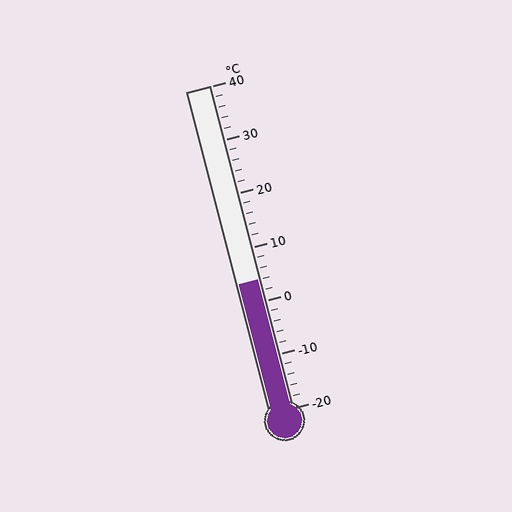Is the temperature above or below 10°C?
The temperature is below 10°C.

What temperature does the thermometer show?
The thermometer shows approximately 4°C.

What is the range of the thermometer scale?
The thermometer scale ranges from -20°C to 40°C.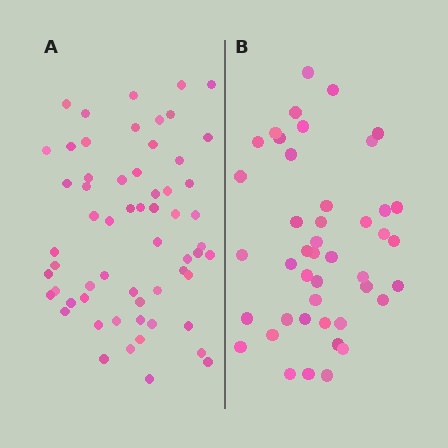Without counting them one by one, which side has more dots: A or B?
Region A (the left region) has more dots.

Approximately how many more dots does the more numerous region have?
Region A has approximately 15 more dots than region B.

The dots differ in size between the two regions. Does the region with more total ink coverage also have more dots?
No. Region B has more total ink coverage because its dots are larger, but region A actually contains more individual dots. Total area can be misleading — the number of items is what matters here.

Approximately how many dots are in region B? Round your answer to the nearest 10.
About 40 dots. (The exact count is 44, which rounds to 40.)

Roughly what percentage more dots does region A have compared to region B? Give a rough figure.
About 35% more.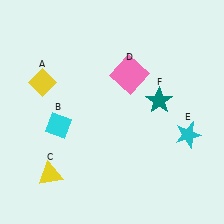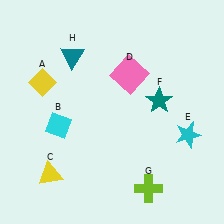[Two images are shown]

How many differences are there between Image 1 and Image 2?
There are 2 differences between the two images.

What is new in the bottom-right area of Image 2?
A lime cross (G) was added in the bottom-right area of Image 2.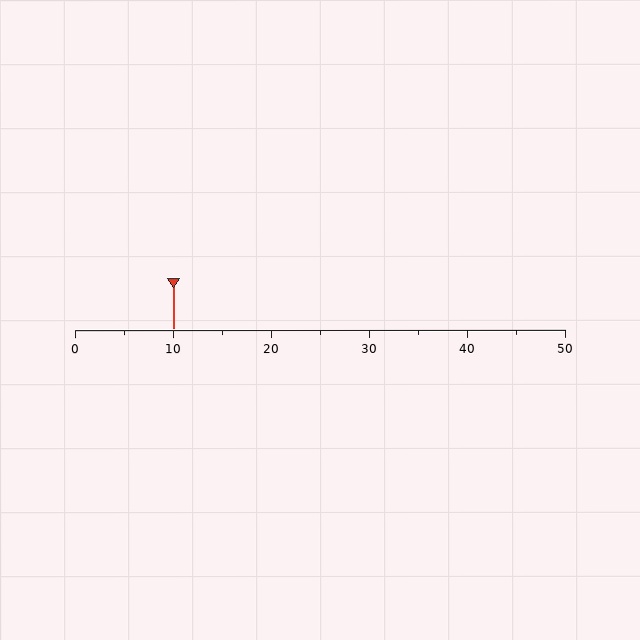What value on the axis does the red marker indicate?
The marker indicates approximately 10.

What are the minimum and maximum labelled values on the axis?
The axis runs from 0 to 50.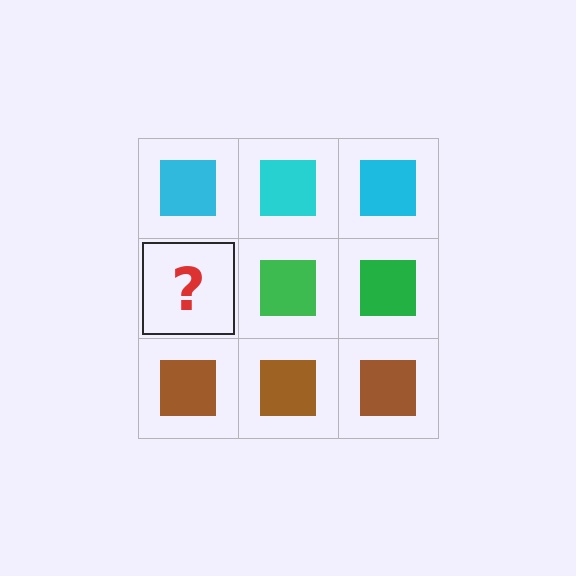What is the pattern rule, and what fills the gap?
The rule is that each row has a consistent color. The gap should be filled with a green square.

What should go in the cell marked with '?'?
The missing cell should contain a green square.